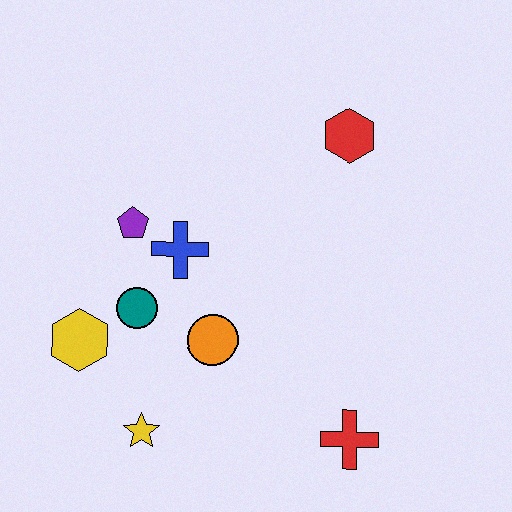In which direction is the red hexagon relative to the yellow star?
The red hexagon is above the yellow star.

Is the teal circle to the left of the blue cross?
Yes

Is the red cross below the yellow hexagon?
Yes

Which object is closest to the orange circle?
The teal circle is closest to the orange circle.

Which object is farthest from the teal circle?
The red hexagon is farthest from the teal circle.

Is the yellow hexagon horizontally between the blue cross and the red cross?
No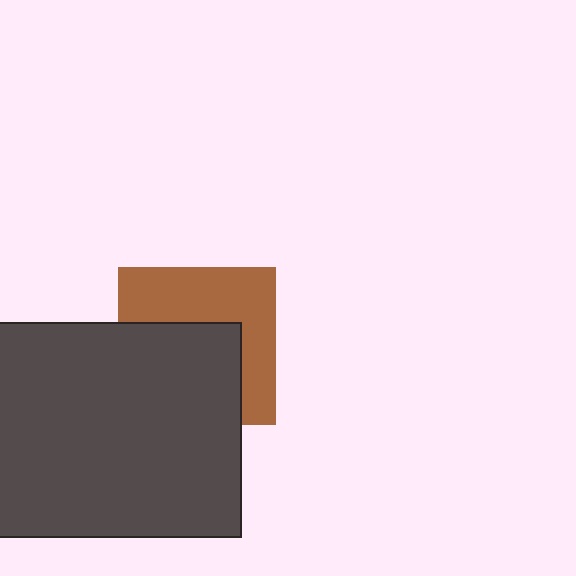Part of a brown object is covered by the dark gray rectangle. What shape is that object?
It is a square.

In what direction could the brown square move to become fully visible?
The brown square could move up. That would shift it out from behind the dark gray rectangle entirely.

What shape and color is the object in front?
The object in front is a dark gray rectangle.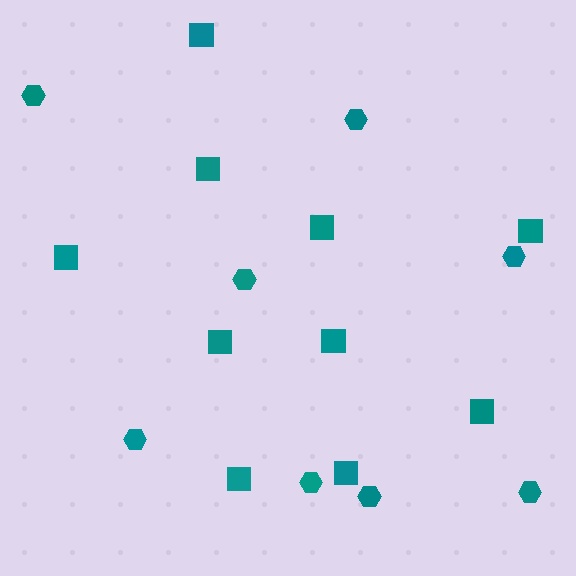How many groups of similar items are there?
There are 2 groups: one group of squares (10) and one group of hexagons (8).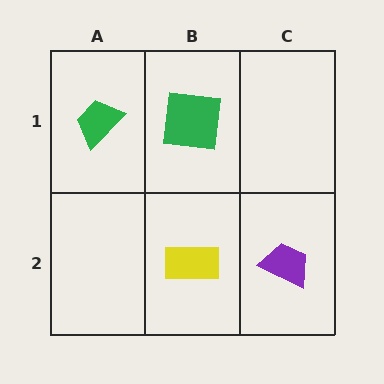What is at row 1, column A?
A green trapezoid.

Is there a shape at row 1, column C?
No, that cell is empty.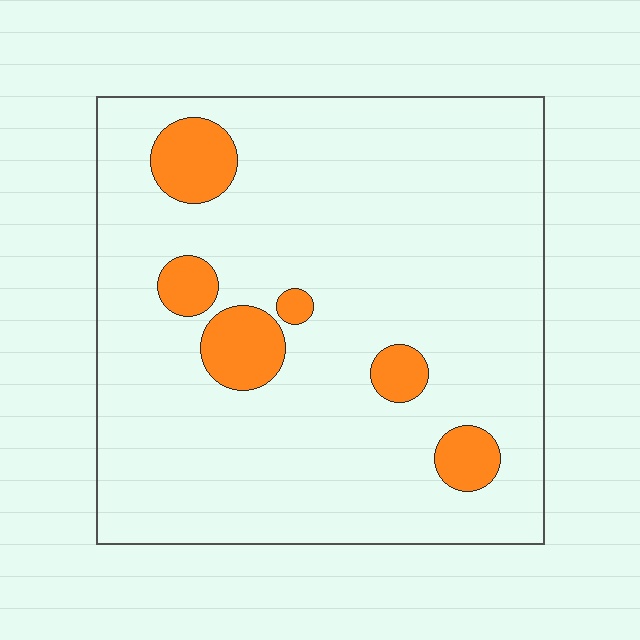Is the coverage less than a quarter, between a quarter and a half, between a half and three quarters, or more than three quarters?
Less than a quarter.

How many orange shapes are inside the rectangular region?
6.